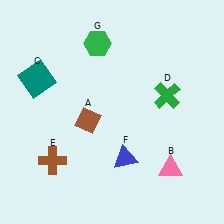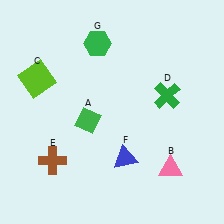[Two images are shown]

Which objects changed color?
A changed from brown to green. C changed from teal to lime.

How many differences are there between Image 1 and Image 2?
There are 2 differences between the two images.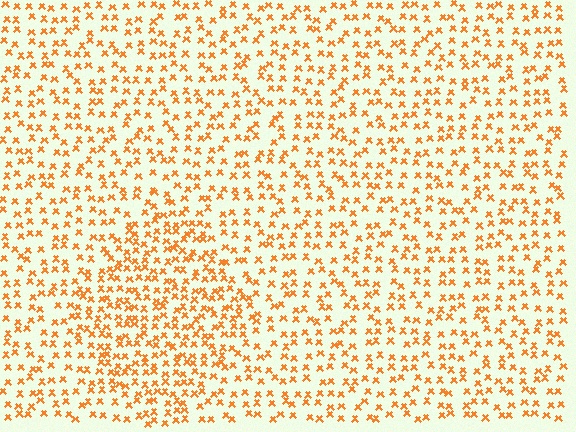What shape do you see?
I see a diamond.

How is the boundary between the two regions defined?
The boundary is defined by a change in element density (approximately 1.6x ratio). All elements are the same color, size, and shape.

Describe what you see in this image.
The image contains small orange elements arranged at two different densities. A diamond-shaped region is visible where the elements are more densely packed than the surrounding area.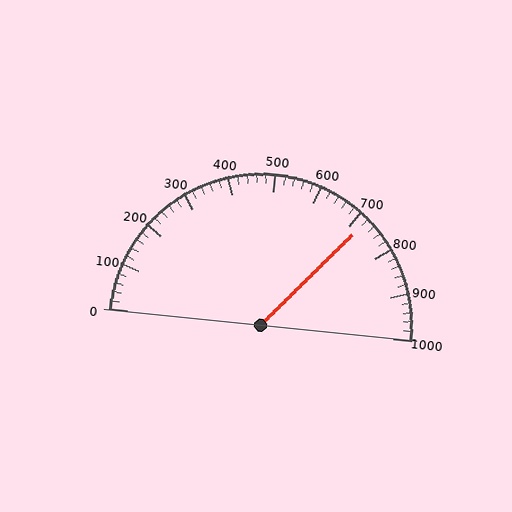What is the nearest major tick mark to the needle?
The nearest major tick mark is 700.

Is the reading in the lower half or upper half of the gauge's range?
The reading is in the upper half of the range (0 to 1000).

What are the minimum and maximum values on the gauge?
The gauge ranges from 0 to 1000.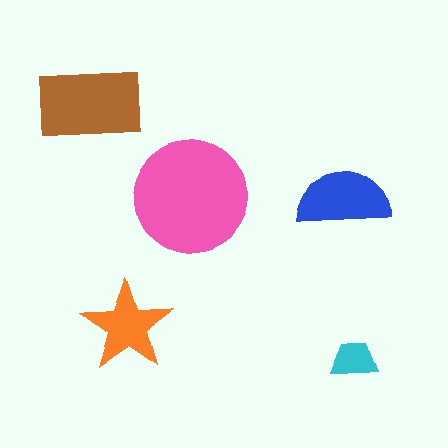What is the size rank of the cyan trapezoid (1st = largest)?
5th.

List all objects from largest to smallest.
The pink circle, the brown rectangle, the blue semicircle, the orange star, the cyan trapezoid.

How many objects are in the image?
There are 5 objects in the image.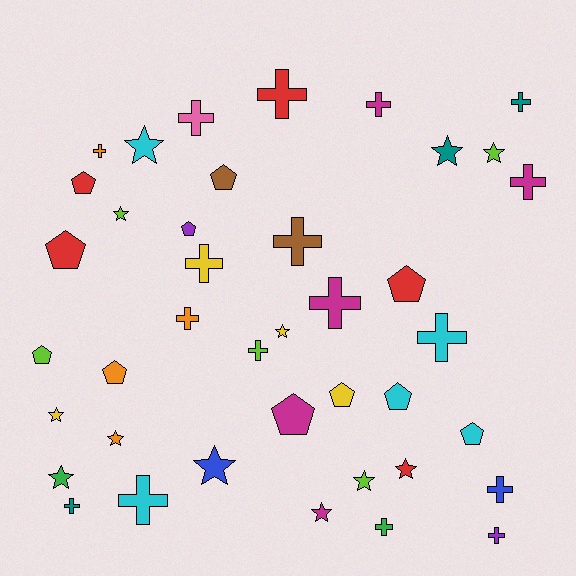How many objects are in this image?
There are 40 objects.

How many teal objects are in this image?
There are 3 teal objects.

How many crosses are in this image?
There are 17 crosses.